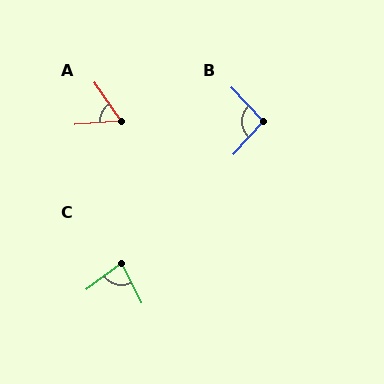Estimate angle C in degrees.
Approximately 80 degrees.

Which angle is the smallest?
A, at approximately 60 degrees.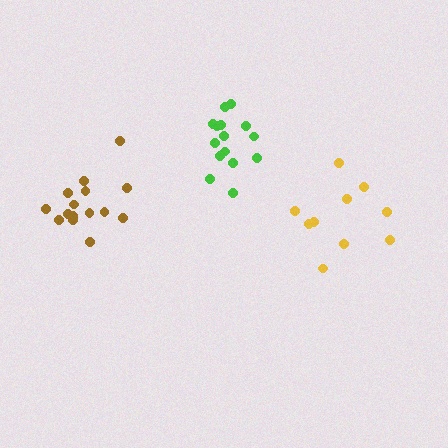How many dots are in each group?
Group 1: 10 dots, Group 2: 15 dots, Group 3: 15 dots (40 total).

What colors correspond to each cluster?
The clusters are colored: yellow, brown, green.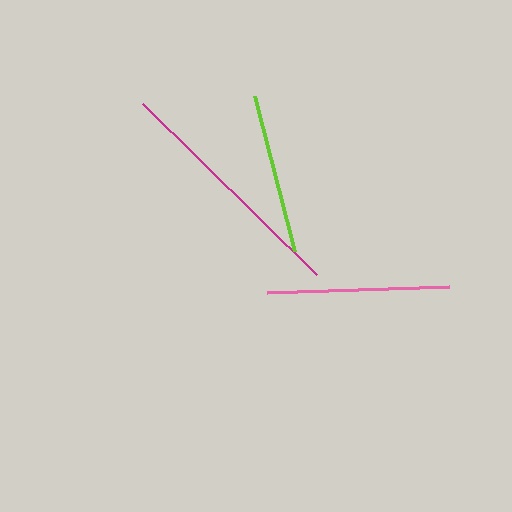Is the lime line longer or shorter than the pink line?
The pink line is longer than the lime line.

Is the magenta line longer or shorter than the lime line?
The magenta line is longer than the lime line.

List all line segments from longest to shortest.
From longest to shortest: magenta, pink, lime.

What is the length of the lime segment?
The lime segment is approximately 161 pixels long.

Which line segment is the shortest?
The lime line is the shortest at approximately 161 pixels.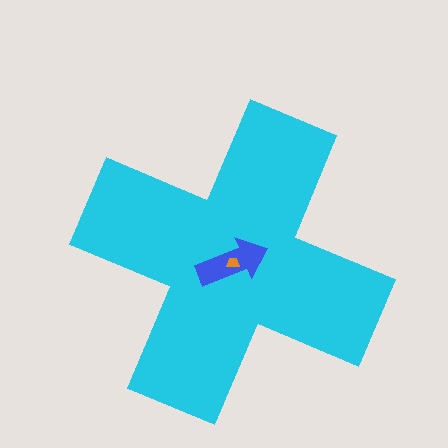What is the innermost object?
The orange trapezoid.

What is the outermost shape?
The cyan cross.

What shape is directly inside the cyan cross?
The blue arrow.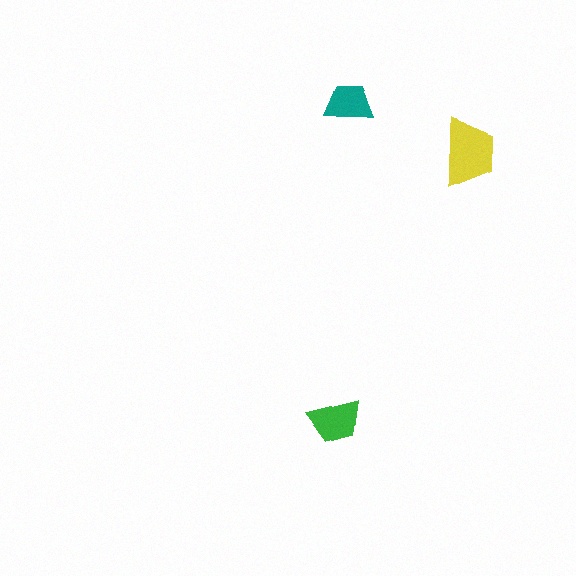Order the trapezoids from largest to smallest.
the yellow one, the green one, the teal one.